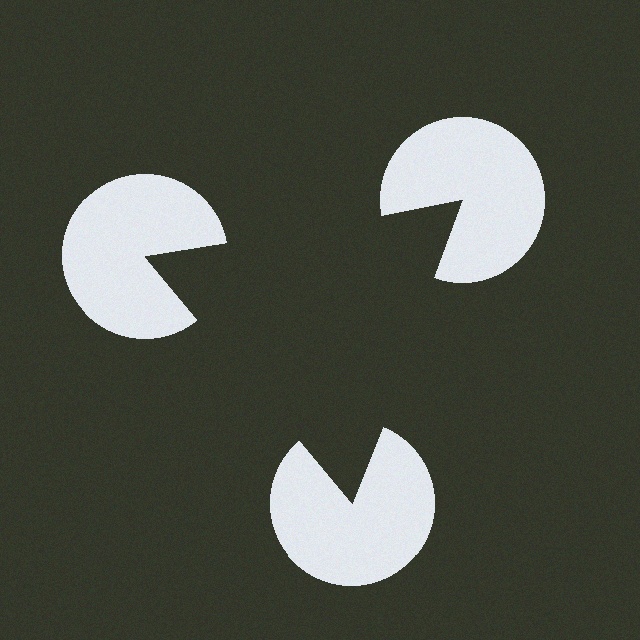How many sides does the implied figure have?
3 sides.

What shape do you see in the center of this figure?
An illusory triangle — its edges are inferred from the aligned wedge cuts in the pac-man discs, not physically drawn.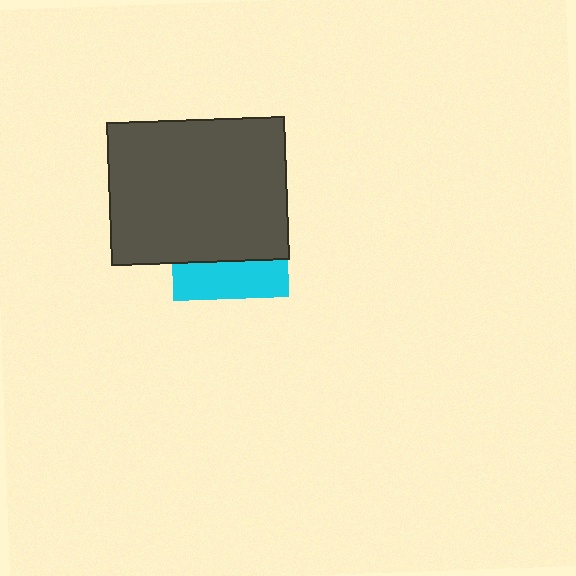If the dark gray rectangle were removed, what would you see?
You would see the complete cyan square.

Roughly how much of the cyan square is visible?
A small part of it is visible (roughly 32%).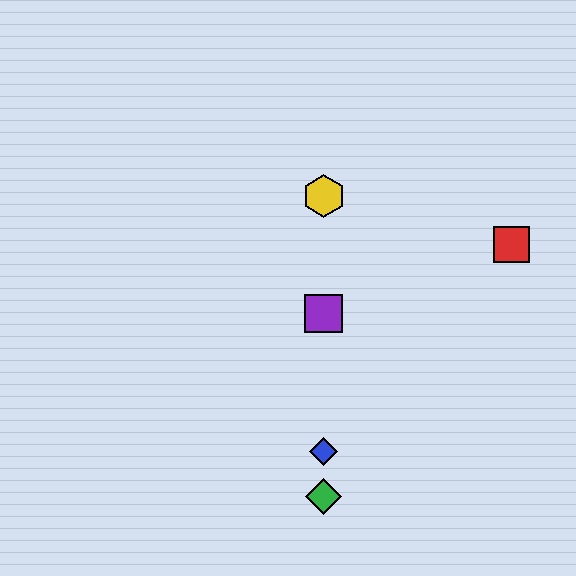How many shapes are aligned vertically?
4 shapes (the blue diamond, the green diamond, the yellow hexagon, the purple square) are aligned vertically.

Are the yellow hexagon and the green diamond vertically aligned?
Yes, both are at x≈324.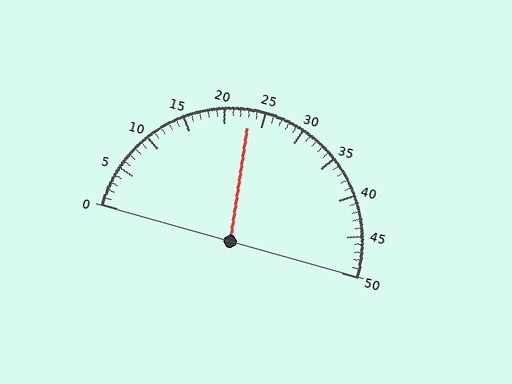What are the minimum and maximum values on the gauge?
The gauge ranges from 0 to 50.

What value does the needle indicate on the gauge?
The needle indicates approximately 23.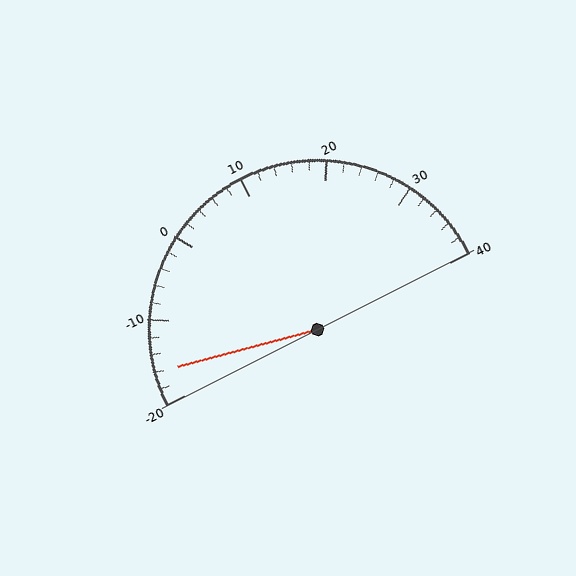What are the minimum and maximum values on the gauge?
The gauge ranges from -20 to 40.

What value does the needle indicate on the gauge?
The needle indicates approximately -16.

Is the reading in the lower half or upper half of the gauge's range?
The reading is in the lower half of the range (-20 to 40).